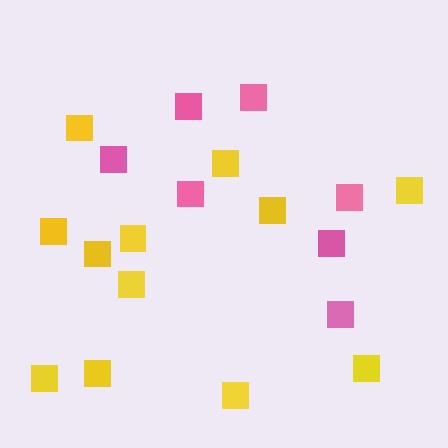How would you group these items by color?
There are 2 groups: one group of pink squares (7) and one group of yellow squares (12).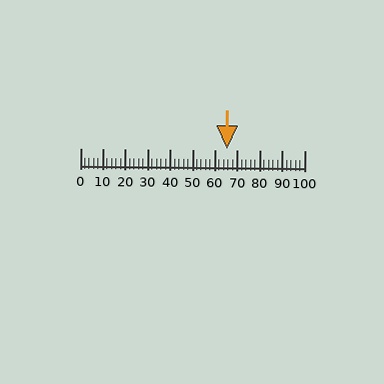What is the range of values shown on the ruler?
The ruler shows values from 0 to 100.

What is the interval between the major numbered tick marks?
The major tick marks are spaced 10 units apart.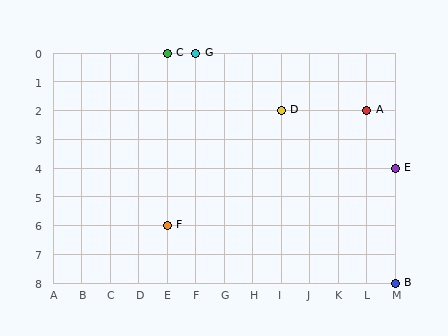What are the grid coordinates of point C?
Point C is at grid coordinates (E, 0).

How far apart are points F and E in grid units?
Points F and E are 8 columns and 2 rows apart (about 8.2 grid units diagonally).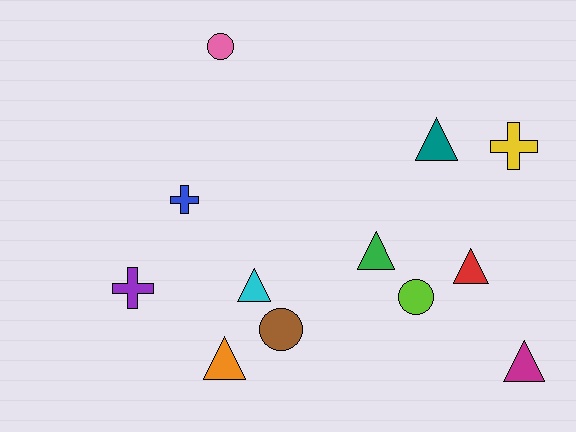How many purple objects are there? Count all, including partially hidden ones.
There is 1 purple object.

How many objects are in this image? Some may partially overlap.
There are 12 objects.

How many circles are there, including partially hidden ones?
There are 3 circles.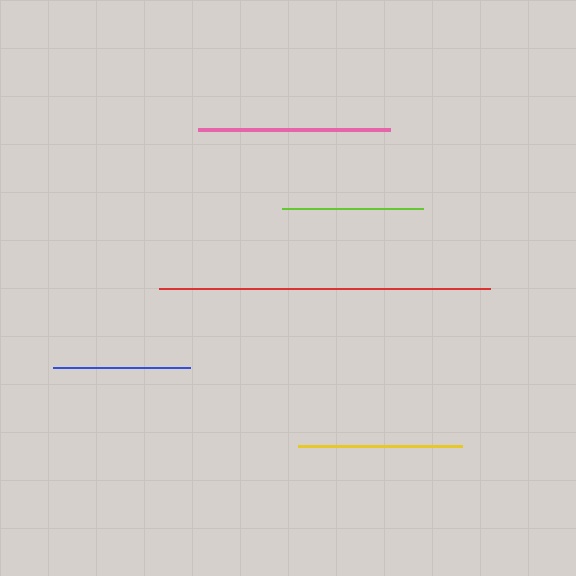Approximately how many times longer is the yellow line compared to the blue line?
The yellow line is approximately 1.2 times the length of the blue line.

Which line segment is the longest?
The red line is the longest at approximately 332 pixels.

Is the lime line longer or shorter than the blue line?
The lime line is longer than the blue line.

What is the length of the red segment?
The red segment is approximately 332 pixels long.